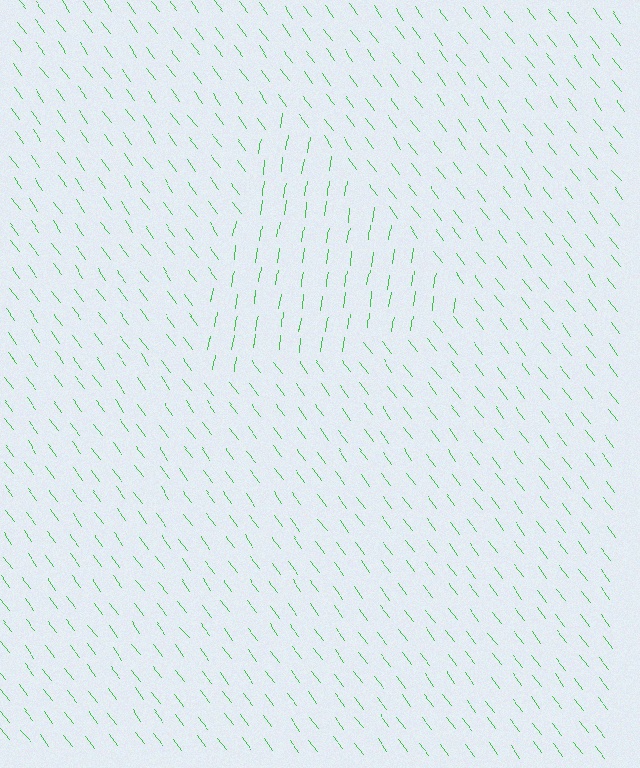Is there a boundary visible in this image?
Yes, there is a texture boundary formed by a change in line orientation.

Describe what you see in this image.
The image is filled with small green line segments. A triangle region in the image has lines oriented differently from the surrounding lines, creating a visible texture boundary.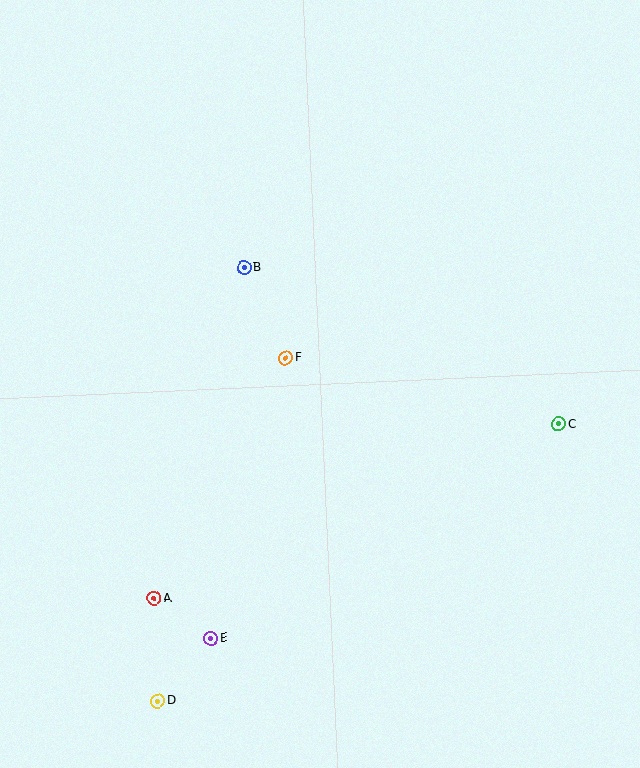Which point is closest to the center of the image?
Point F at (285, 358) is closest to the center.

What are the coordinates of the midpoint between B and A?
The midpoint between B and A is at (199, 433).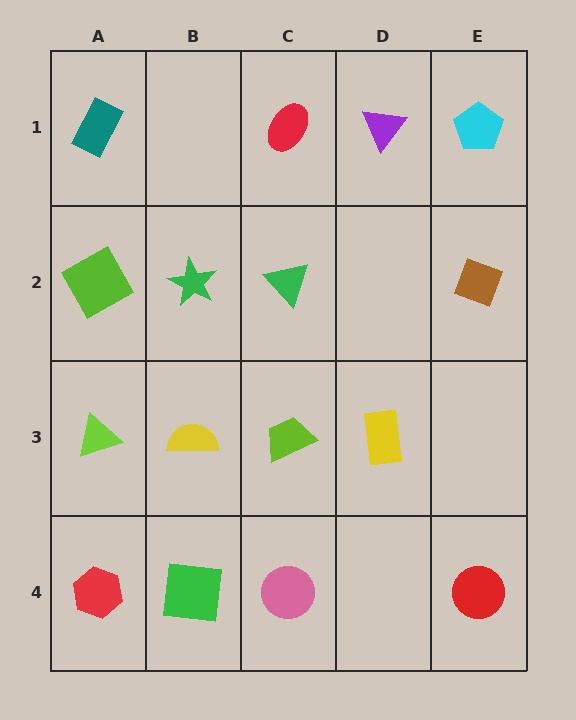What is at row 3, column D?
A yellow rectangle.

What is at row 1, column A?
A teal rectangle.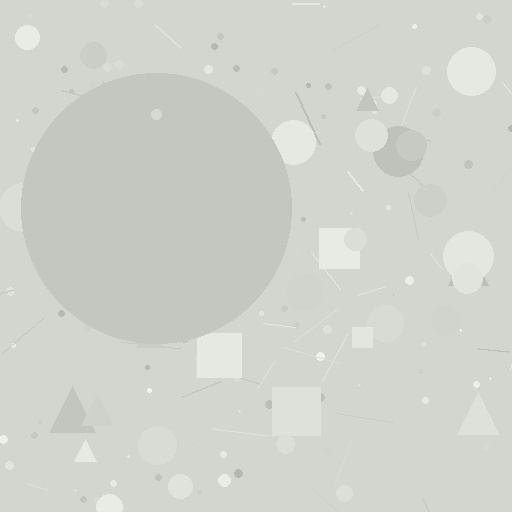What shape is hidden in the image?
A circle is hidden in the image.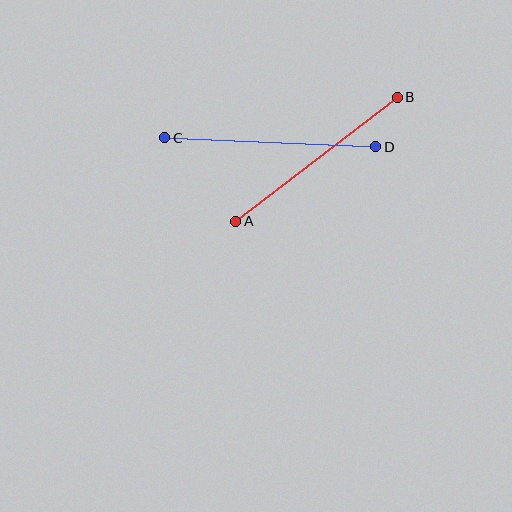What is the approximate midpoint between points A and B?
The midpoint is at approximately (317, 159) pixels.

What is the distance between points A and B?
The distance is approximately 203 pixels.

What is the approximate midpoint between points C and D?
The midpoint is at approximately (270, 142) pixels.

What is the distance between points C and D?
The distance is approximately 211 pixels.